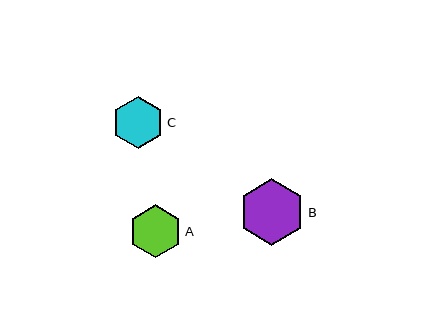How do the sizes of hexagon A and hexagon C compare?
Hexagon A and hexagon C are approximately the same size.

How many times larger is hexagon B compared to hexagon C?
Hexagon B is approximately 1.3 times the size of hexagon C.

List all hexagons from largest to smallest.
From largest to smallest: B, A, C.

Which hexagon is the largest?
Hexagon B is the largest with a size of approximately 66 pixels.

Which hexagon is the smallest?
Hexagon C is the smallest with a size of approximately 52 pixels.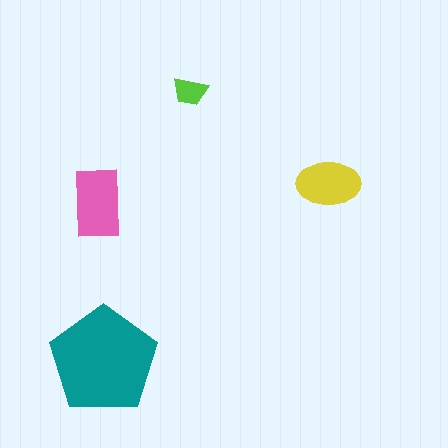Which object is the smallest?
The lime trapezoid.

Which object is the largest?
The teal pentagon.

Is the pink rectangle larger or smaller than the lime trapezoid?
Larger.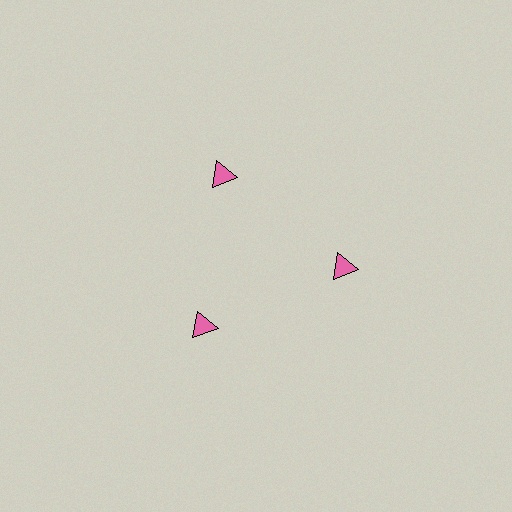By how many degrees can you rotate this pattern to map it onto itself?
The pattern maps onto itself every 120 degrees of rotation.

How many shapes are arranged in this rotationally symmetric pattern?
There are 3 shapes, arranged in 3 groups of 1.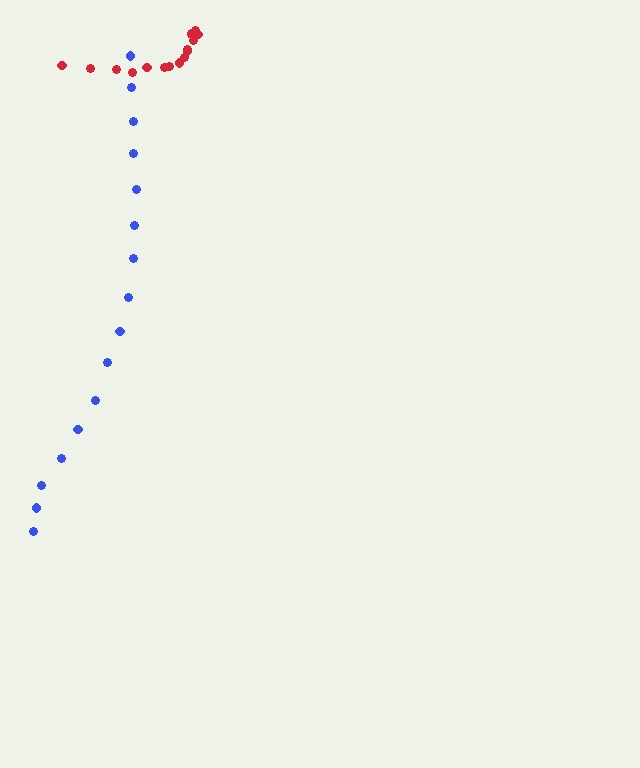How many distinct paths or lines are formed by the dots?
There are 2 distinct paths.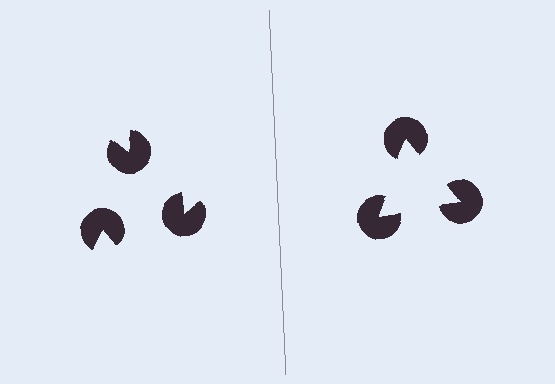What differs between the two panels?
The pac-man discs are positioned identically on both sides; only the wedge orientations differ. On the right they align to a triangle; on the left they are misaligned.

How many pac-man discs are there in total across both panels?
6 — 3 on each side.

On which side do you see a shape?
An illusory triangle appears on the right side. On the left side the wedge cuts are rotated, so no coherent shape forms.